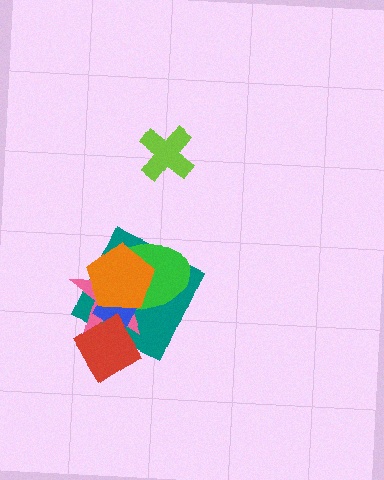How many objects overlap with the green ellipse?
4 objects overlap with the green ellipse.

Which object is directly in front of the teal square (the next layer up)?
The pink star is directly in front of the teal square.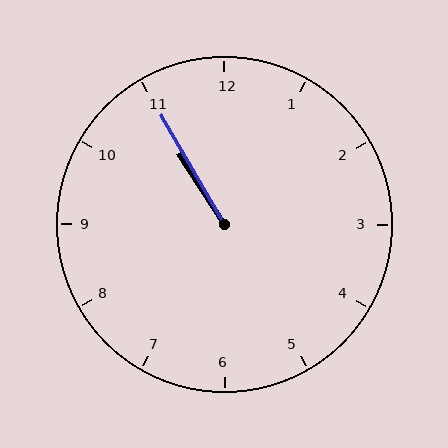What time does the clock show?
10:55.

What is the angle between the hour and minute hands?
Approximately 2 degrees.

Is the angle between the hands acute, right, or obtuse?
It is acute.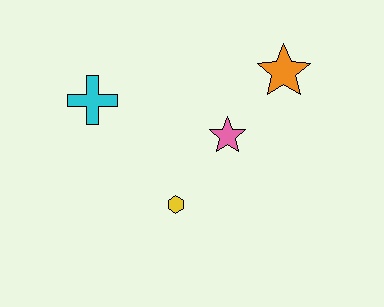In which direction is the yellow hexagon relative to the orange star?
The yellow hexagon is below the orange star.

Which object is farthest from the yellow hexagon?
The orange star is farthest from the yellow hexagon.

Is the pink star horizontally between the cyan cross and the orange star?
Yes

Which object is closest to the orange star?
The pink star is closest to the orange star.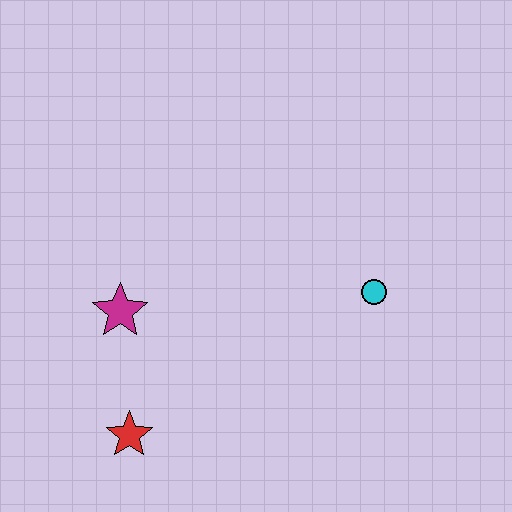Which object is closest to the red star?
The magenta star is closest to the red star.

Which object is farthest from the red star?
The cyan circle is farthest from the red star.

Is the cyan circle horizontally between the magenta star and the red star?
No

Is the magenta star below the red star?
No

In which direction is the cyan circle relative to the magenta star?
The cyan circle is to the right of the magenta star.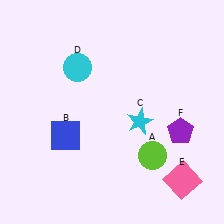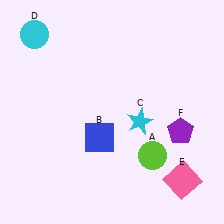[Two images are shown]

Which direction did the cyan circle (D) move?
The cyan circle (D) moved left.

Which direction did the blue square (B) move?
The blue square (B) moved right.